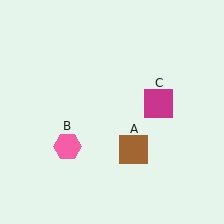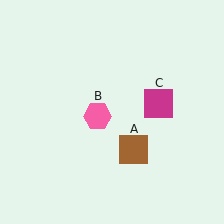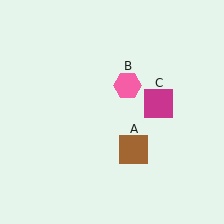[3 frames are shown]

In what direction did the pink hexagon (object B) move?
The pink hexagon (object B) moved up and to the right.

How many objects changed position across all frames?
1 object changed position: pink hexagon (object B).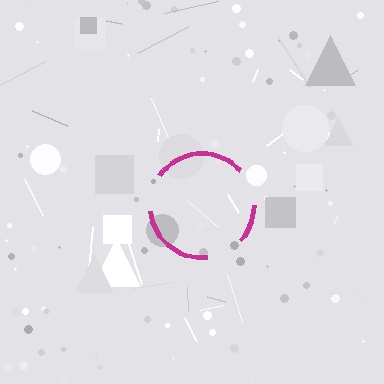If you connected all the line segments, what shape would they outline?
They would outline a circle.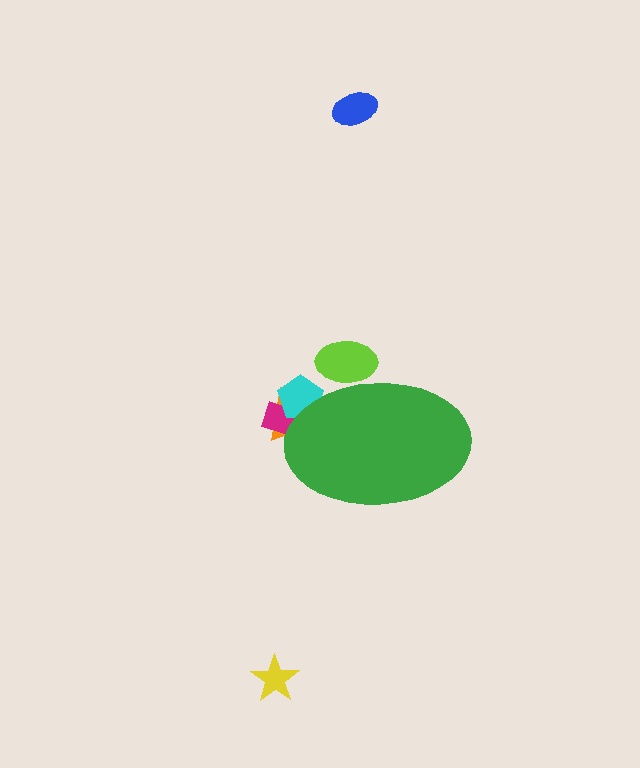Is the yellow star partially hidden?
No, the yellow star is fully visible.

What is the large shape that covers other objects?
A green ellipse.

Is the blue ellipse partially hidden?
No, the blue ellipse is fully visible.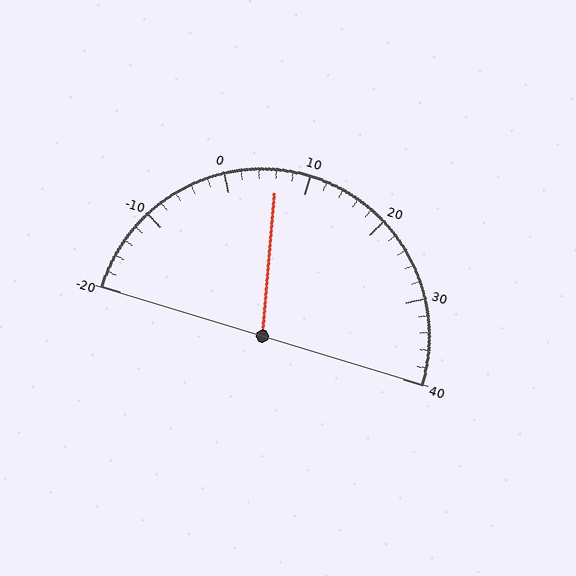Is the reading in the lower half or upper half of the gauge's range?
The reading is in the lower half of the range (-20 to 40).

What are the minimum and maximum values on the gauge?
The gauge ranges from -20 to 40.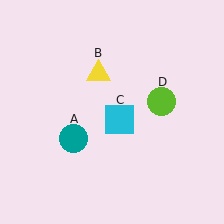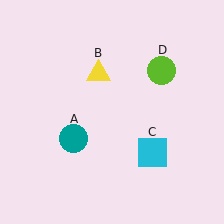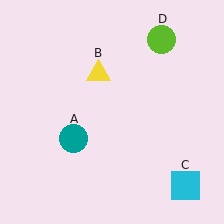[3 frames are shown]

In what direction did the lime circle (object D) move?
The lime circle (object D) moved up.